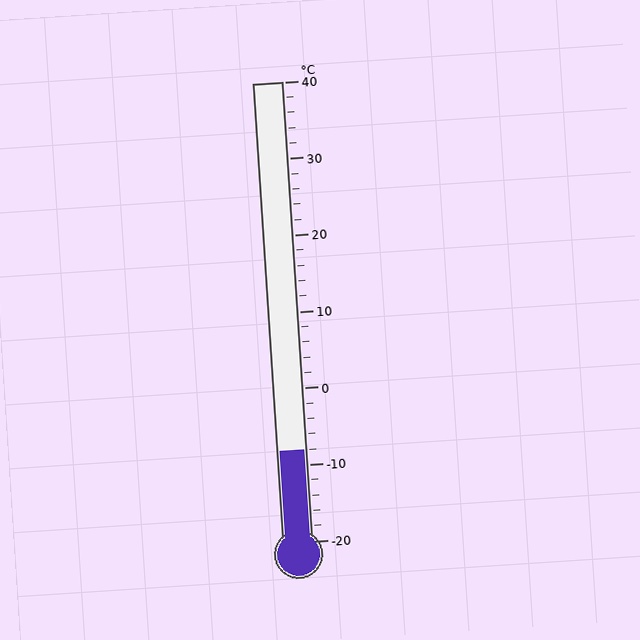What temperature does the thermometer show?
The thermometer shows approximately -8°C.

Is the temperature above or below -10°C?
The temperature is above -10°C.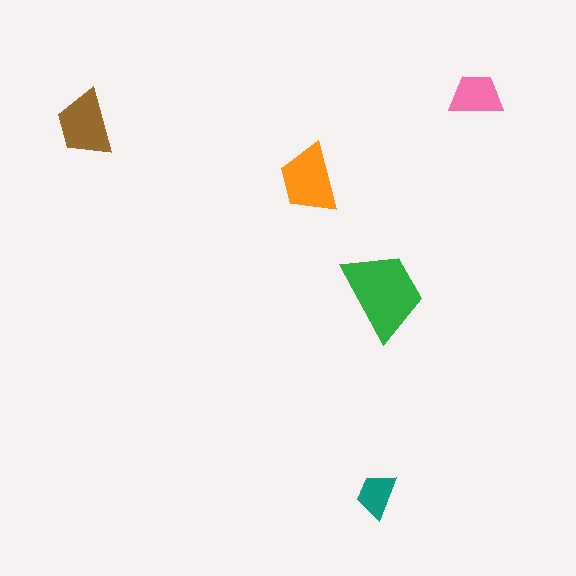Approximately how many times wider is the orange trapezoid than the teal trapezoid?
About 1.5 times wider.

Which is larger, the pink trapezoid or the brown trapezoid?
The brown one.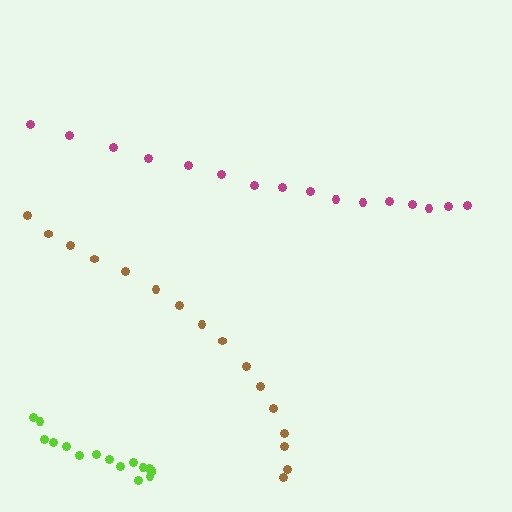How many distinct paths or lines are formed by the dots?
There are 3 distinct paths.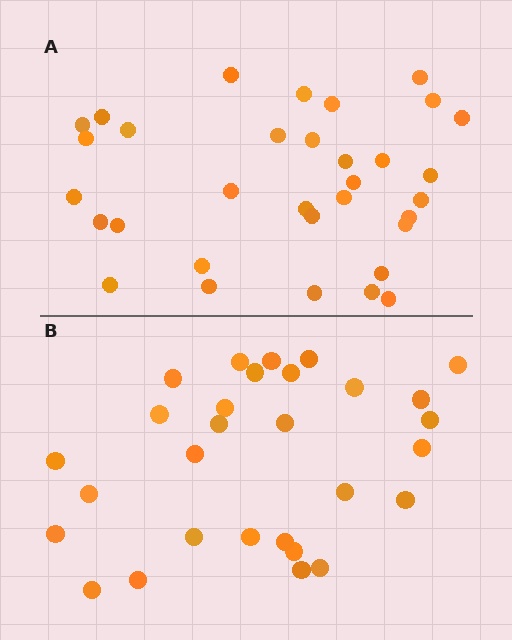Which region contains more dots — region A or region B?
Region A (the top region) has more dots.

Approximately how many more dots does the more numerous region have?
Region A has about 4 more dots than region B.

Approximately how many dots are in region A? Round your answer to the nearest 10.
About 30 dots. (The exact count is 33, which rounds to 30.)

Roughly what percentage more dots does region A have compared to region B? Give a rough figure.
About 15% more.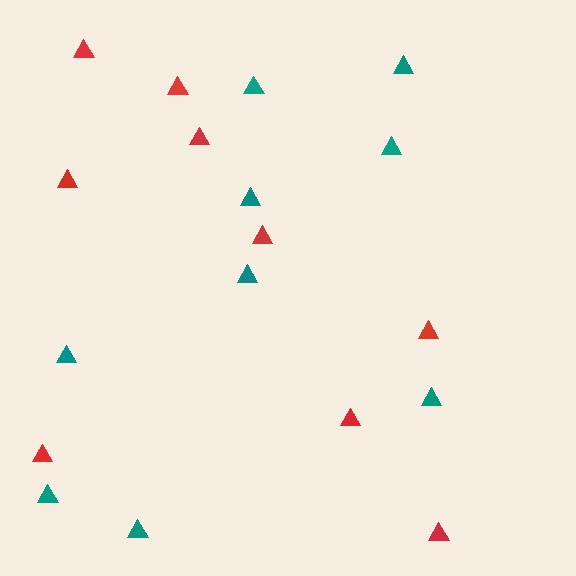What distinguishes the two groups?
There are 2 groups: one group of red triangles (9) and one group of teal triangles (9).